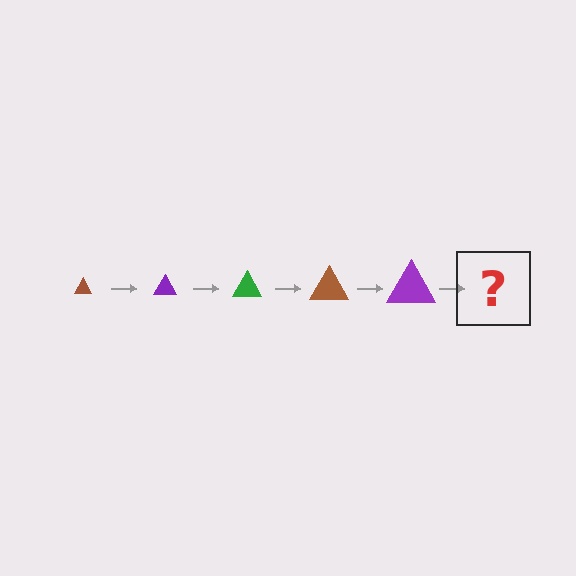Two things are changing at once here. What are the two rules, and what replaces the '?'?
The two rules are that the triangle grows larger each step and the color cycles through brown, purple, and green. The '?' should be a green triangle, larger than the previous one.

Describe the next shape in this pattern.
It should be a green triangle, larger than the previous one.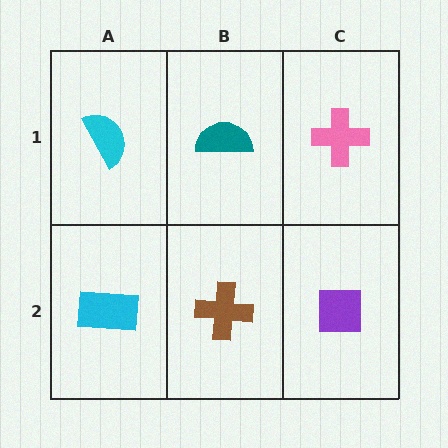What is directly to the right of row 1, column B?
A pink cross.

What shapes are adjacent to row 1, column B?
A brown cross (row 2, column B), a cyan semicircle (row 1, column A), a pink cross (row 1, column C).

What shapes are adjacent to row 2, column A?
A cyan semicircle (row 1, column A), a brown cross (row 2, column B).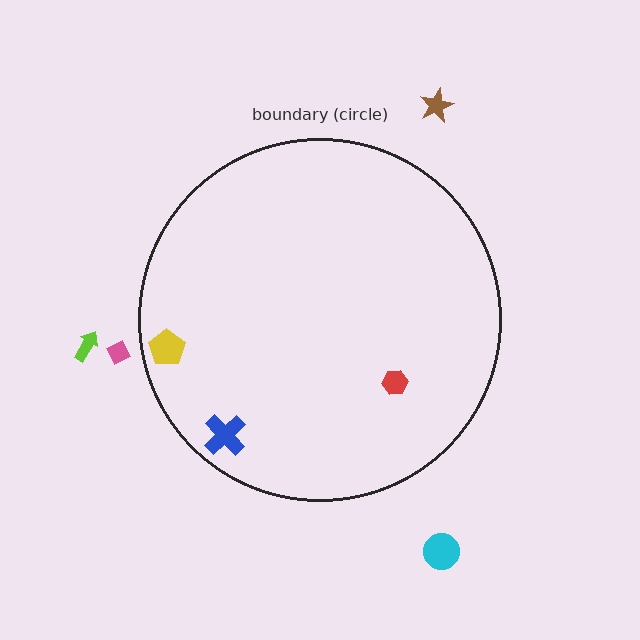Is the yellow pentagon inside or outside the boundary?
Inside.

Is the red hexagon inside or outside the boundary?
Inside.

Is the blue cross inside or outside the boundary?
Inside.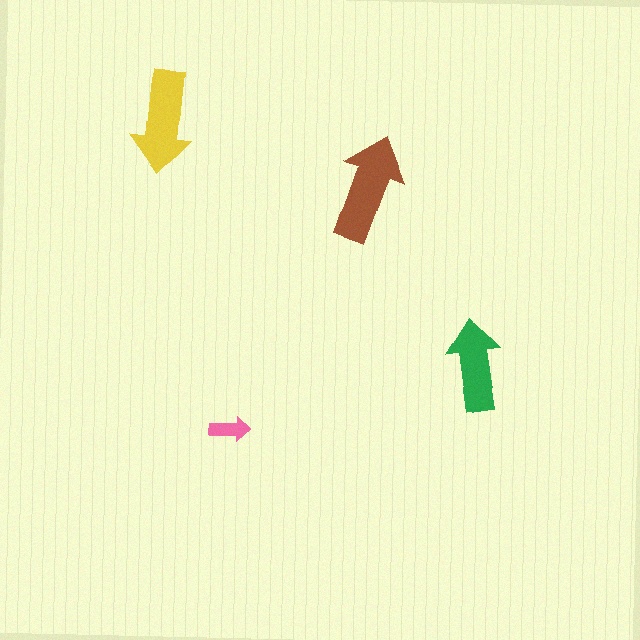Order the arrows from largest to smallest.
the brown one, the yellow one, the green one, the pink one.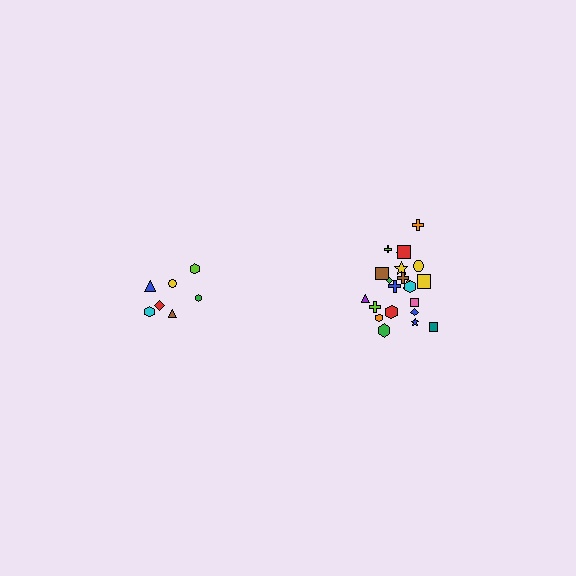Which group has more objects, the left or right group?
The right group.